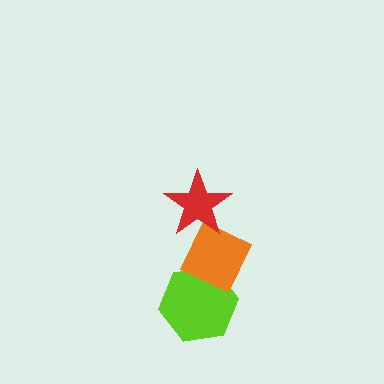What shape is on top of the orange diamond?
The red star is on top of the orange diamond.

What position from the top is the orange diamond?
The orange diamond is 2nd from the top.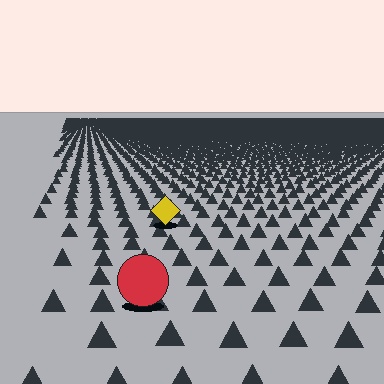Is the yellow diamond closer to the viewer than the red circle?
No. The red circle is closer — you can tell from the texture gradient: the ground texture is coarser near it.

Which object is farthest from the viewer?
The yellow diamond is farthest from the viewer. It appears smaller and the ground texture around it is denser.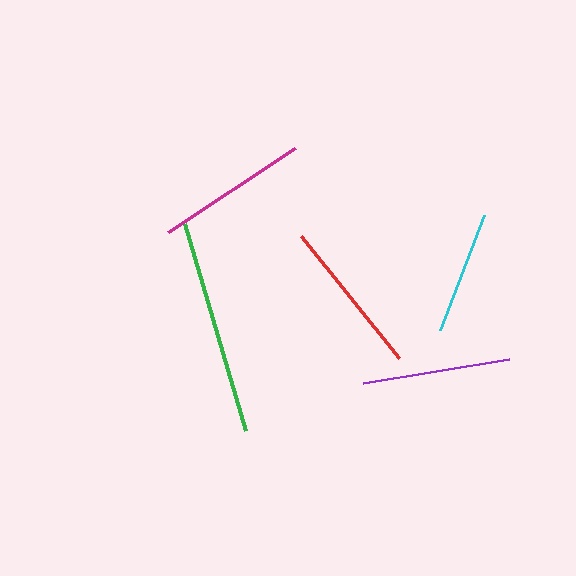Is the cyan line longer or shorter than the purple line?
The purple line is longer than the cyan line.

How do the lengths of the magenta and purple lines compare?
The magenta and purple lines are approximately the same length.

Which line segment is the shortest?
The cyan line is the shortest at approximately 123 pixels.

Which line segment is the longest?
The green line is the longest at approximately 216 pixels.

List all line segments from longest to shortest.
From longest to shortest: green, red, magenta, purple, cyan.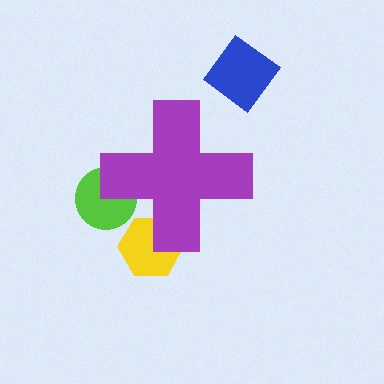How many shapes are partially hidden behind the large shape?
2 shapes are partially hidden.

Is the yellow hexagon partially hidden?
Yes, the yellow hexagon is partially hidden behind the purple cross.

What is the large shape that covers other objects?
A purple cross.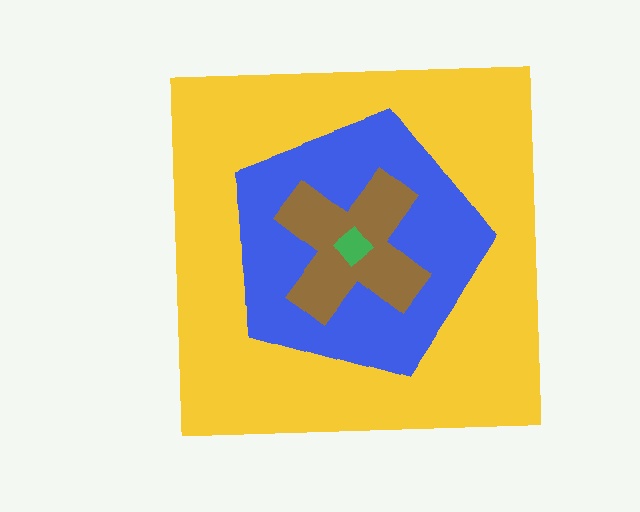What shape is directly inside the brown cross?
The green diamond.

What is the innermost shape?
The green diamond.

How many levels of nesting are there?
4.